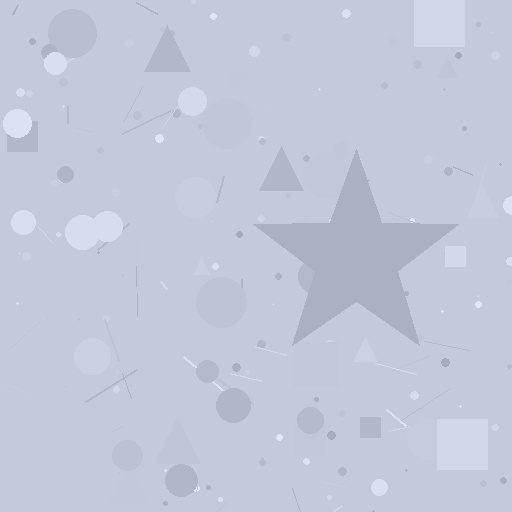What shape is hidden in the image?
A star is hidden in the image.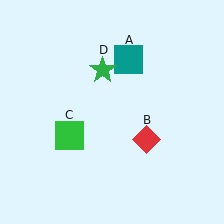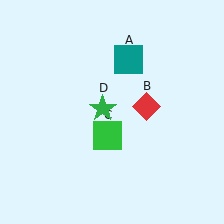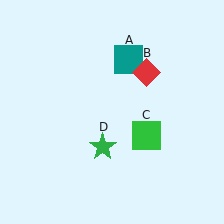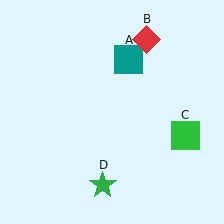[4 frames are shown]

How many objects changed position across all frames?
3 objects changed position: red diamond (object B), green square (object C), green star (object D).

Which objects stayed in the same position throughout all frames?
Teal square (object A) remained stationary.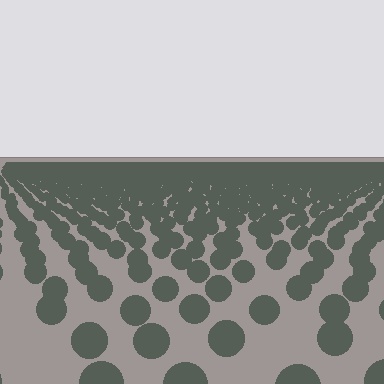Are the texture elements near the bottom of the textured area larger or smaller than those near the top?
Larger. Near the bottom, elements are closer to the viewer and appear at a bigger on-screen size.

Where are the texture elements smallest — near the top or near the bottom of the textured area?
Near the top.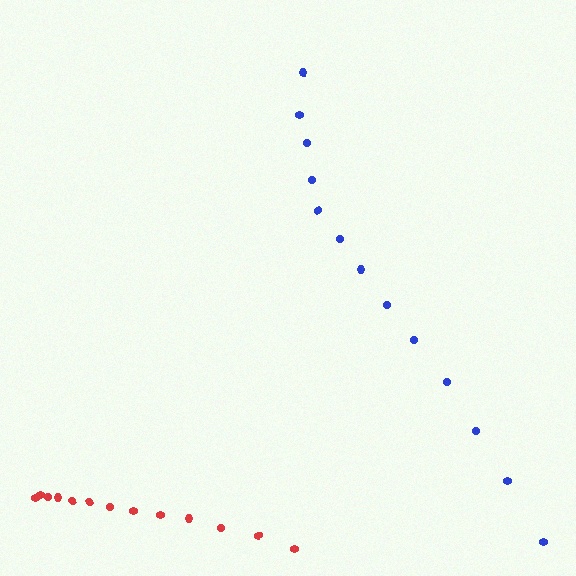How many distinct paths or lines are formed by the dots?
There are 2 distinct paths.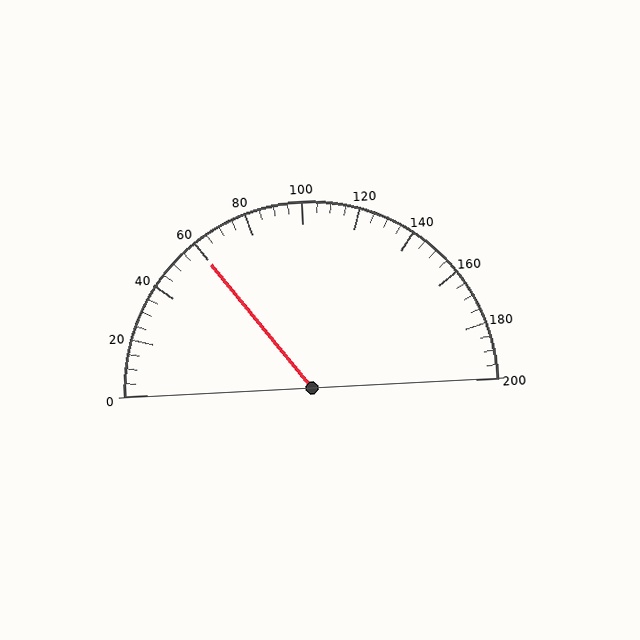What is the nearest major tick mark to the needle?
The nearest major tick mark is 60.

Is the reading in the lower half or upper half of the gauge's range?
The reading is in the lower half of the range (0 to 200).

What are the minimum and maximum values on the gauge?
The gauge ranges from 0 to 200.